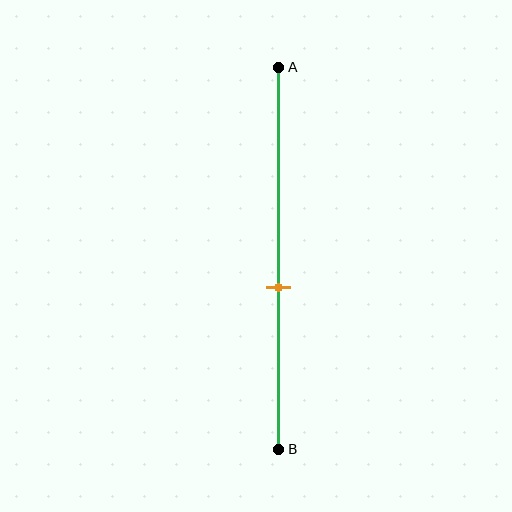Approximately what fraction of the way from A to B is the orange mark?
The orange mark is approximately 60% of the way from A to B.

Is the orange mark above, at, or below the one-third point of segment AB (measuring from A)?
The orange mark is below the one-third point of segment AB.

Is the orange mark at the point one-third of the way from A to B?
No, the mark is at about 60% from A, not at the 33% one-third point.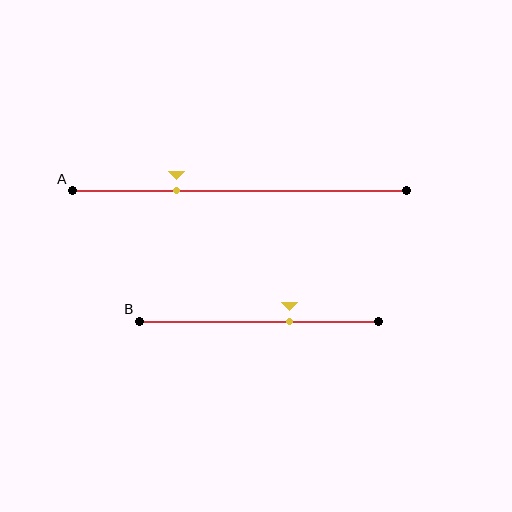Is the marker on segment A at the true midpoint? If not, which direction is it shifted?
No, the marker on segment A is shifted to the left by about 19% of the segment length.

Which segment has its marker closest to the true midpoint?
Segment B has its marker closest to the true midpoint.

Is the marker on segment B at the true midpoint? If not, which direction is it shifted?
No, the marker on segment B is shifted to the right by about 13% of the segment length.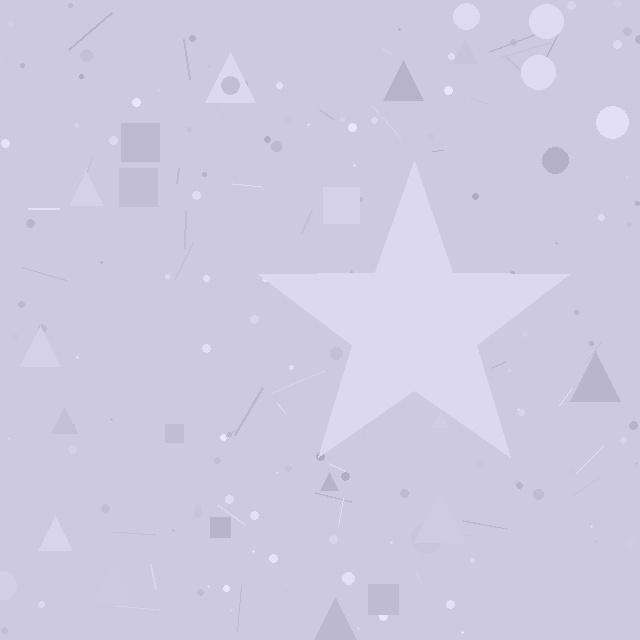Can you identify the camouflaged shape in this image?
The camouflaged shape is a star.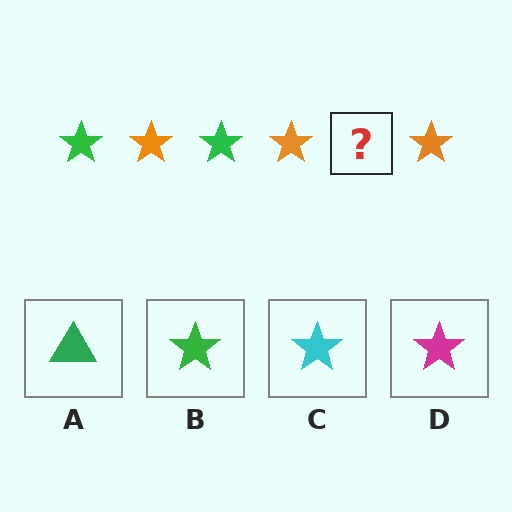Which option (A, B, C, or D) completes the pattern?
B.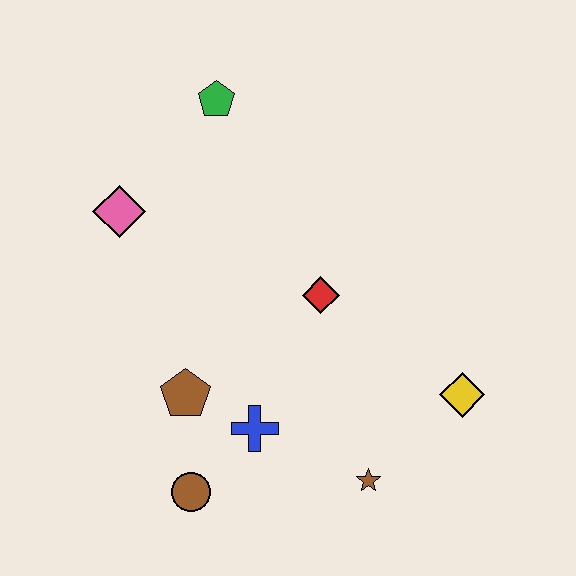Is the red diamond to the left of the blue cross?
No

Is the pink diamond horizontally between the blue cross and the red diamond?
No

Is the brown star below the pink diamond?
Yes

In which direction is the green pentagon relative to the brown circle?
The green pentagon is above the brown circle.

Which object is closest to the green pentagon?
The pink diamond is closest to the green pentagon.